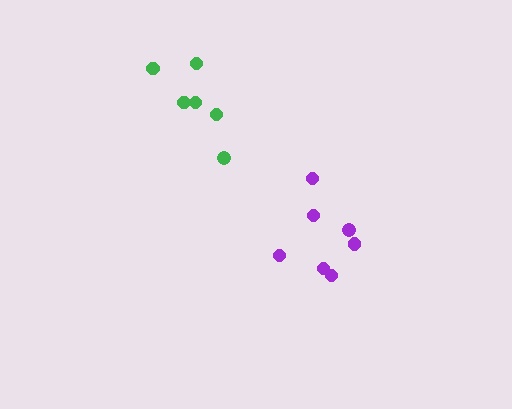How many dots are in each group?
Group 1: 6 dots, Group 2: 7 dots (13 total).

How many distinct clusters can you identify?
There are 2 distinct clusters.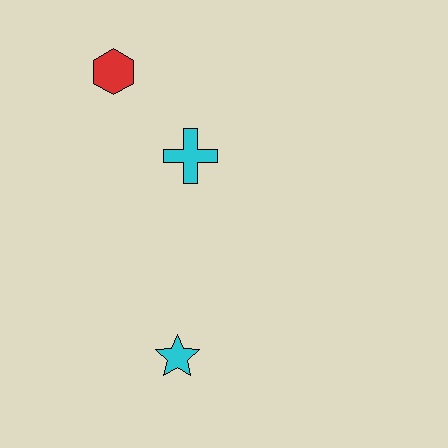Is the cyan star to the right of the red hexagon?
Yes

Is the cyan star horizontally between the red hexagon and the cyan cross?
Yes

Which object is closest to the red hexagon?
The cyan cross is closest to the red hexagon.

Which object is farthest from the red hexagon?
The cyan star is farthest from the red hexagon.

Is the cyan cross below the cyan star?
No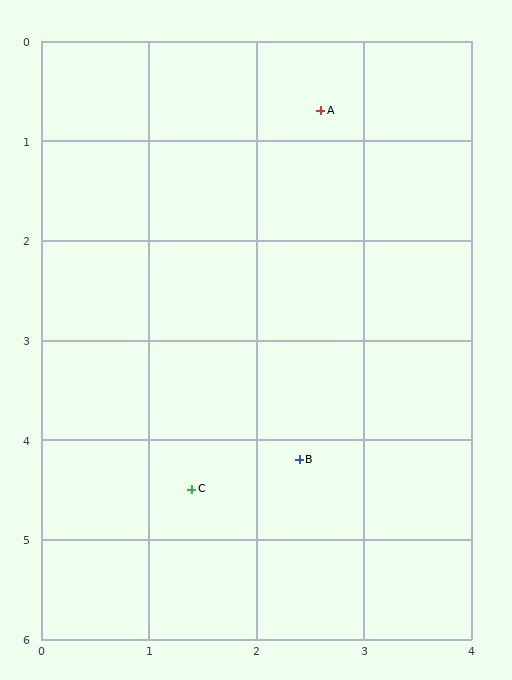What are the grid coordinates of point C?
Point C is at approximately (1.4, 4.5).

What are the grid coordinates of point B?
Point B is at approximately (2.4, 4.2).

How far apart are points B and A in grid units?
Points B and A are about 3.5 grid units apart.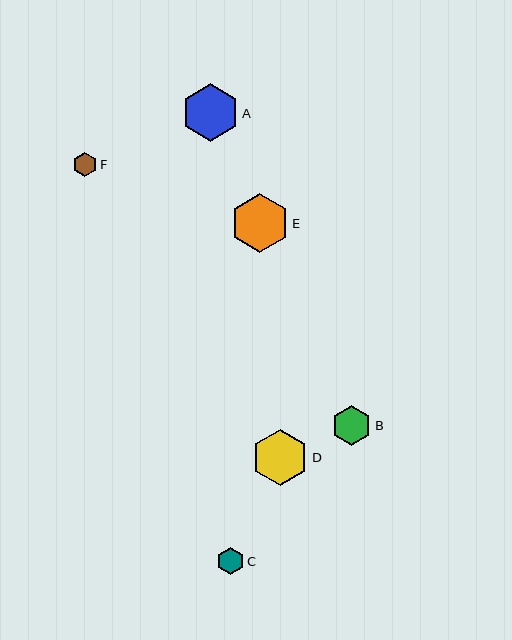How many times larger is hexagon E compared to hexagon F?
Hexagon E is approximately 2.5 times the size of hexagon F.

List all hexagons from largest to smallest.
From largest to smallest: E, A, D, B, C, F.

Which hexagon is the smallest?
Hexagon F is the smallest with a size of approximately 24 pixels.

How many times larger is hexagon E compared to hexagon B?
Hexagon E is approximately 1.5 times the size of hexagon B.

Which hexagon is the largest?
Hexagon E is the largest with a size of approximately 59 pixels.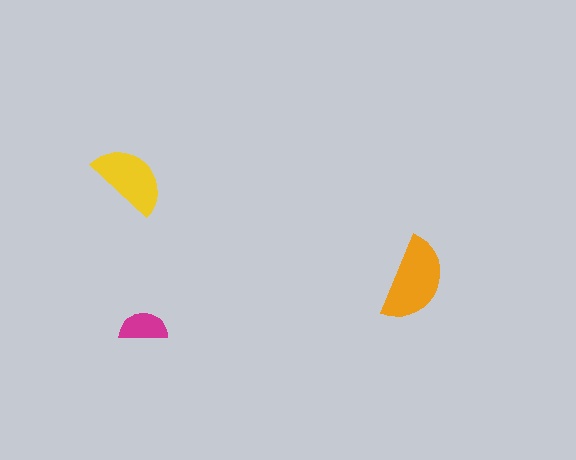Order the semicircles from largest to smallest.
the orange one, the yellow one, the magenta one.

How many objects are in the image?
There are 3 objects in the image.